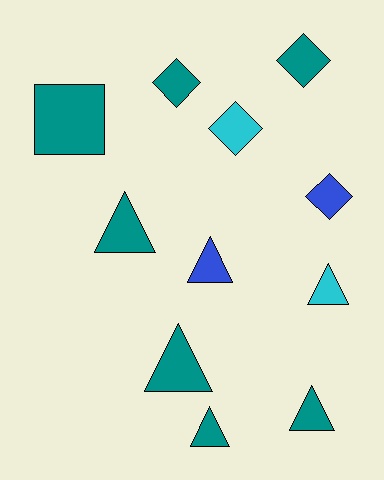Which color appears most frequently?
Teal, with 7 objects.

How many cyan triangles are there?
There is 1 cyan triangle.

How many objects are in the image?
There are 11 objects.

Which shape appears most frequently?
Triangle, with 6 objects.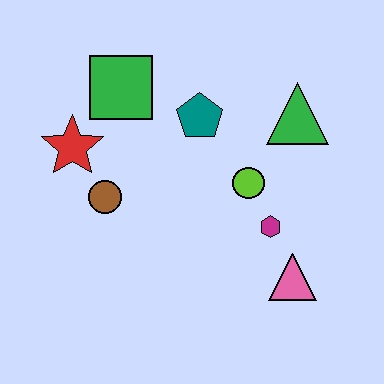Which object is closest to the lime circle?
The magenta hexagon is closest to the lime circle.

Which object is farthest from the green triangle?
The red star is farthest from the green triangle.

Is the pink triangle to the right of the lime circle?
Yes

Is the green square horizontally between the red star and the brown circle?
No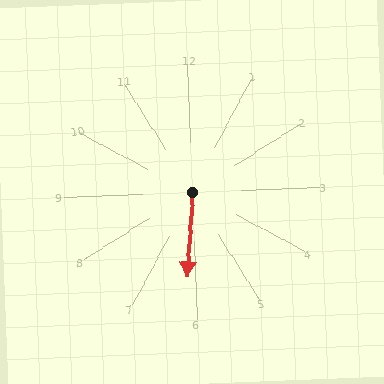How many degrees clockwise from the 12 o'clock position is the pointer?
Approximately 185 degrees.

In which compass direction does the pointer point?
South.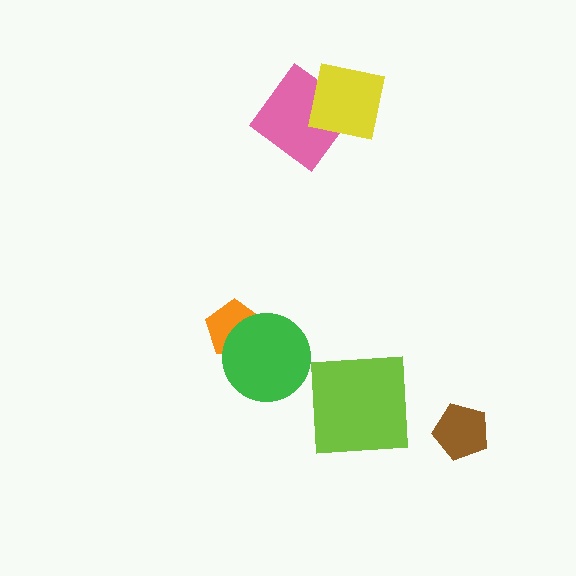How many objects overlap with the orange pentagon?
1 object overlaps with the orange pentagon.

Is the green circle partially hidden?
No, no other shape covers it.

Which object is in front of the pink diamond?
The yellow square is in front of the pink diamond.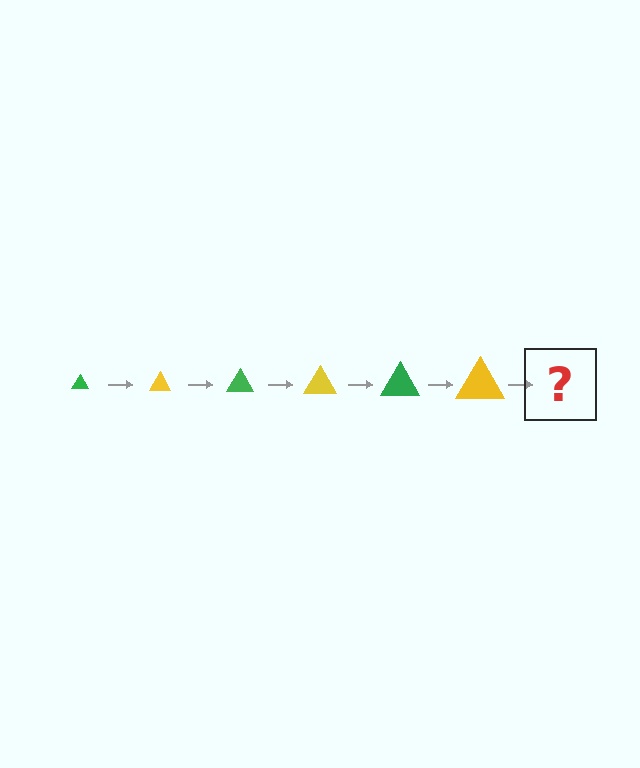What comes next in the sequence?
The next element should be a green triangle, larger than the previous one.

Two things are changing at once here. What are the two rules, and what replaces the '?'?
The two rules are that the triangle grows larger each step and the color cycles through green and yellow. The '?' should be a green triangle, larger than the previous one.